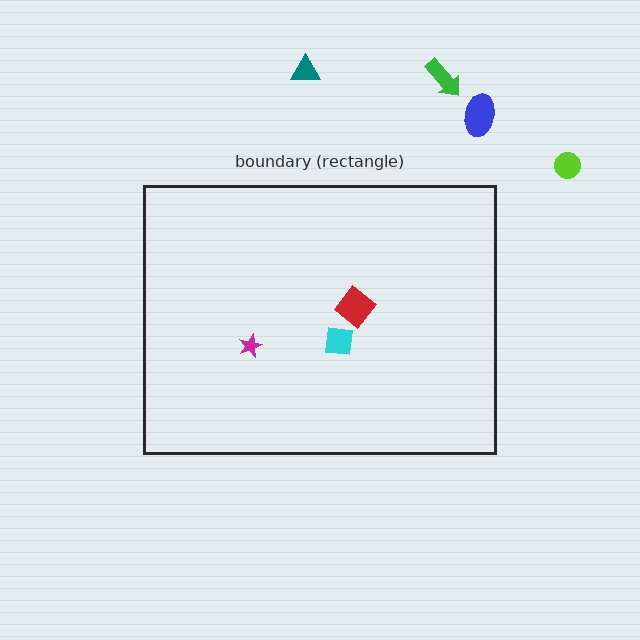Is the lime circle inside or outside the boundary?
Outside.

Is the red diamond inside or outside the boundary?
Inside.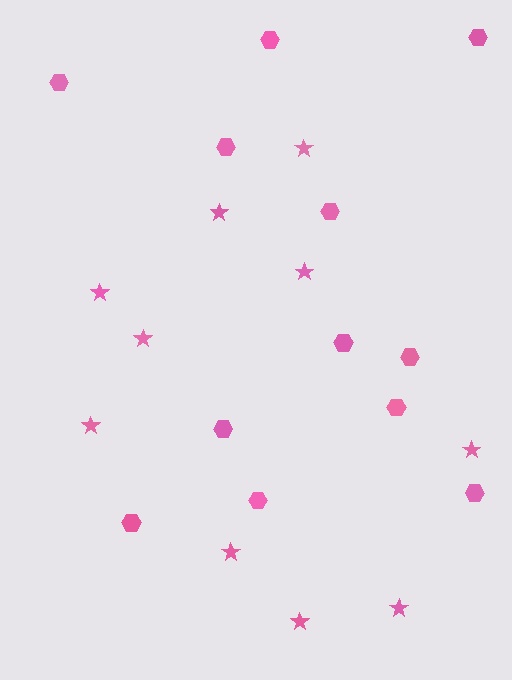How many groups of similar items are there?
There are 2 groups: one group of stars (10) and one group of hexagons (12).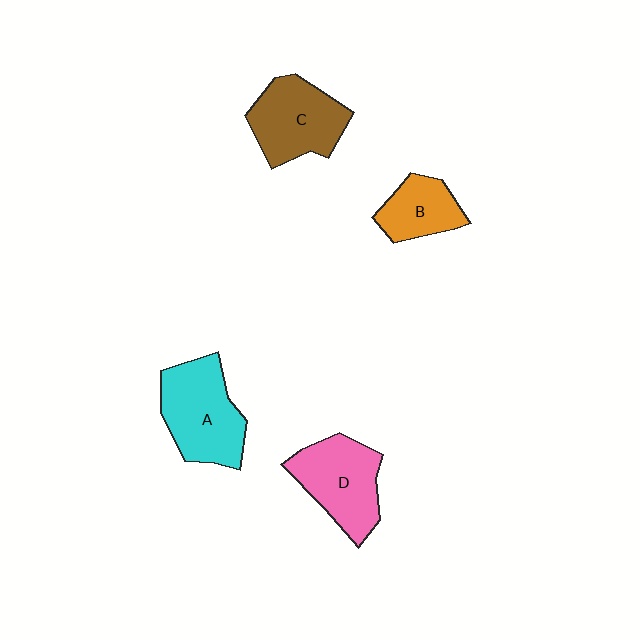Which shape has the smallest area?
Shape B (orange).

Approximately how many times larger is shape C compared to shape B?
Approximately 1.5 times.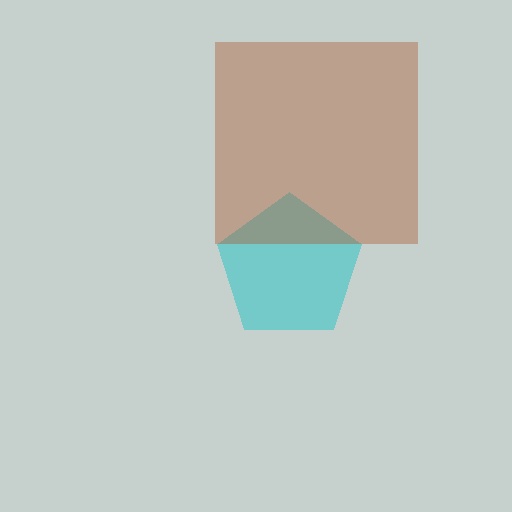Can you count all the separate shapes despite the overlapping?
Yes, there are 2 separate shapes.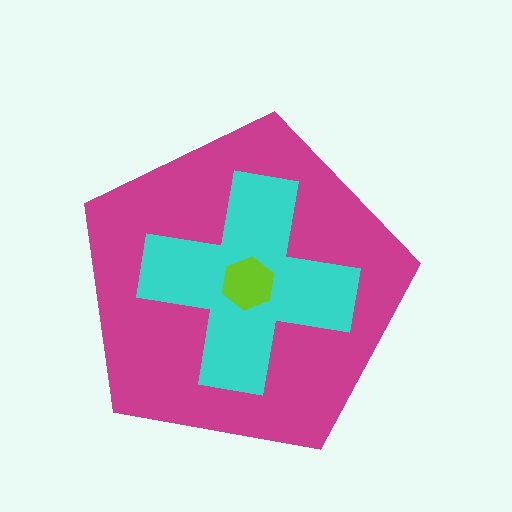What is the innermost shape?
The lime hexagon.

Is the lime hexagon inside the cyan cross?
Yes.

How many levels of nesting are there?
3.